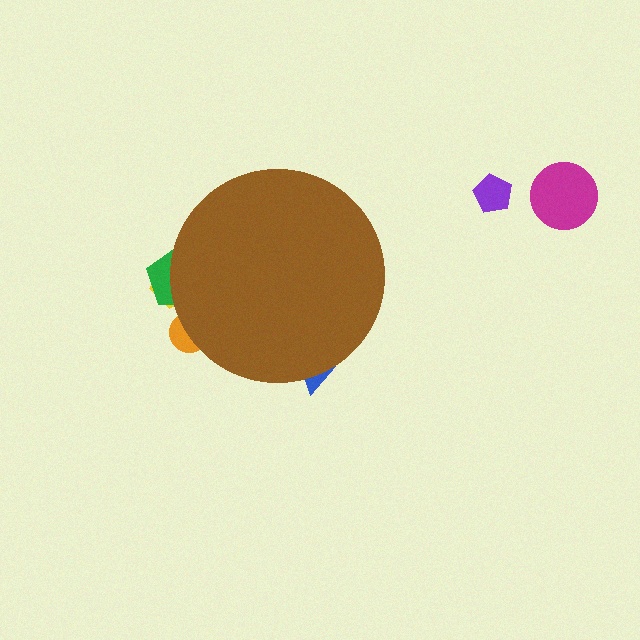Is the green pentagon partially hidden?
Yes, the green pentagon is partially hidden behind the brown circle.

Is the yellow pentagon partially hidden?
Yes, the yellow pentagon is partially hidden behind the brown circle.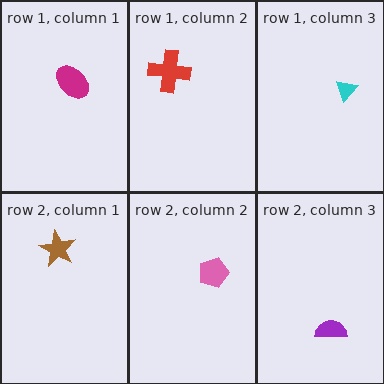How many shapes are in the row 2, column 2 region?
1.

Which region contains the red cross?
The row 1, column 2 region.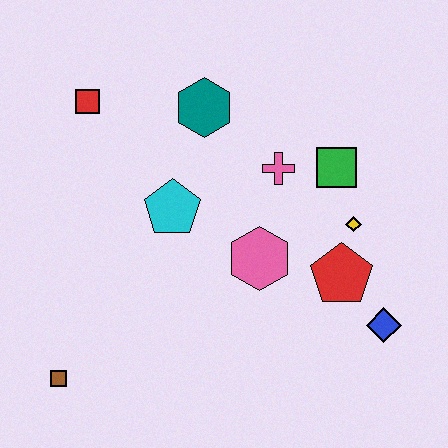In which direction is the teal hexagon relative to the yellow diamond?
The teal hexagon is to the left of the yellow diamond.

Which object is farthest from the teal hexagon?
The brown square is farthest from the teal hexagon.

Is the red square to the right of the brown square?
Yes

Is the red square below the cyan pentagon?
No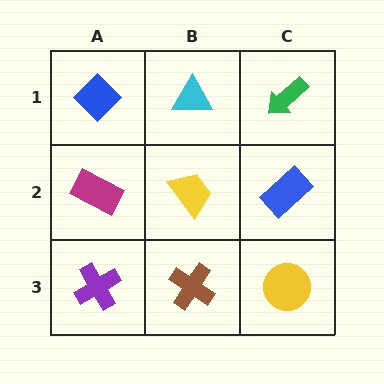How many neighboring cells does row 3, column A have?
2.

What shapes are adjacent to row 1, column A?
A magenta rectangle (row 2, column A), a cyan triangle (row 1, column B).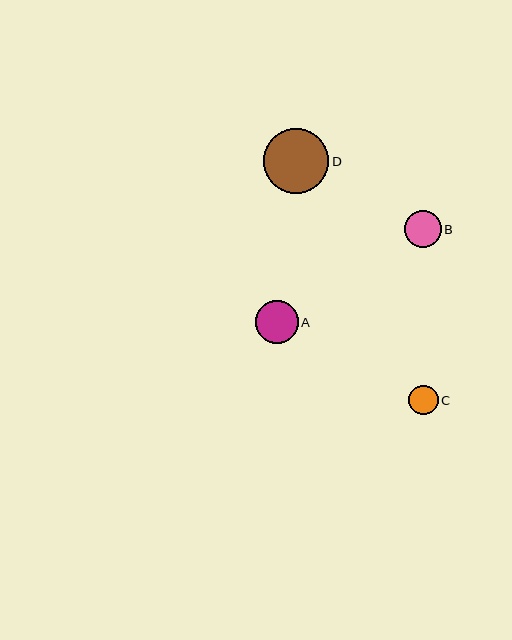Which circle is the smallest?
Circle C is the smallest with a size of approximately 30 pixels.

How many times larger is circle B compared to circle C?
Circle B is approximately 1.2 times the size of circle C.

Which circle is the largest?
Circle D is the largest with a size of approximately 66 pixels.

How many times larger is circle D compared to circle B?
Circle D is approximately 1.8 times the size of circle B.